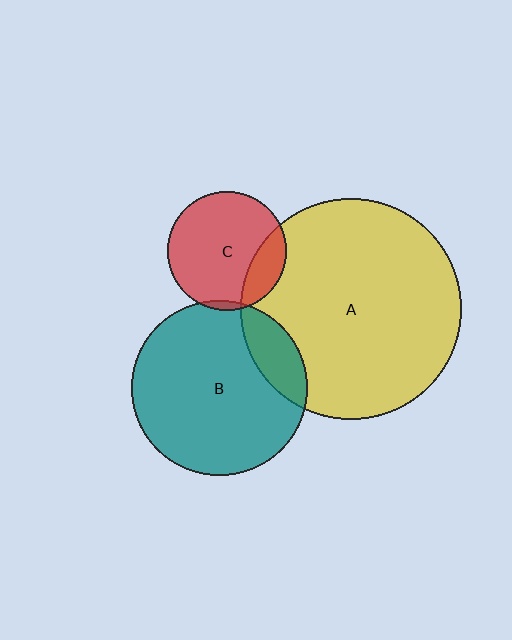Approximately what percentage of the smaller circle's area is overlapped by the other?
Approximately 20%.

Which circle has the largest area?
Circle A (yellow).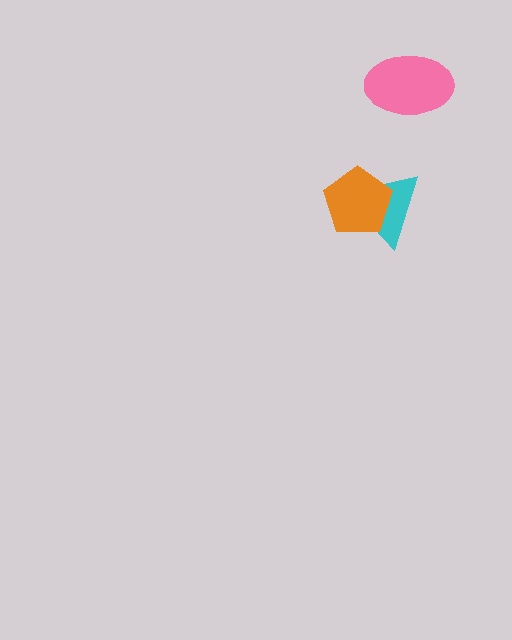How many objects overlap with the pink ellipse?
0 objects overlap with the pink ellipse.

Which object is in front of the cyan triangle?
The orange pentagon is in front of the cyan triangle.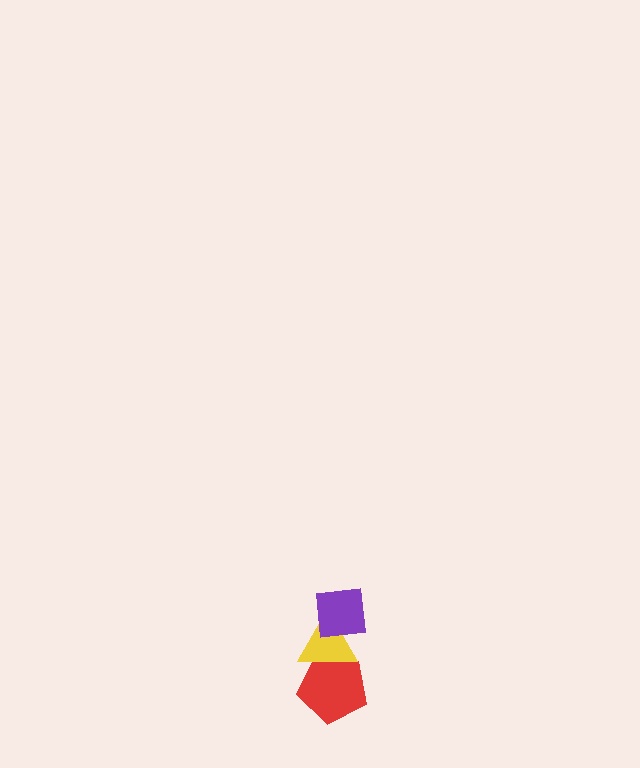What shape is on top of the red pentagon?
The yellow triangle is on top of the red pentagon.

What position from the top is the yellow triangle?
The yellow triangle is 2nd from the top.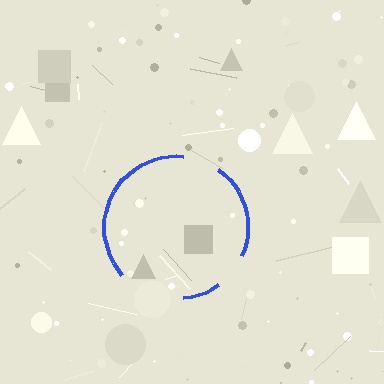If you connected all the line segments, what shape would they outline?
They would outline a circle.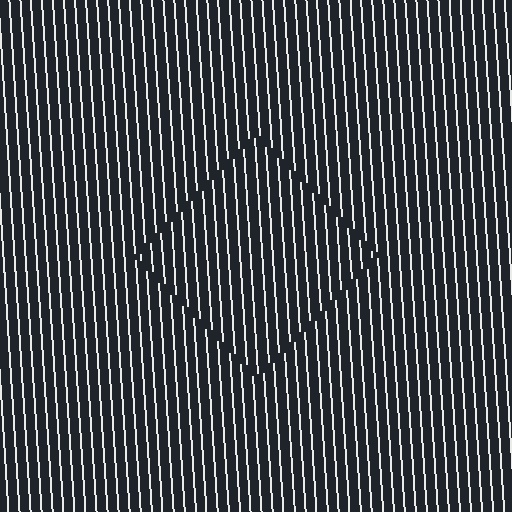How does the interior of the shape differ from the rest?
The interior of the shape contains the same grating, shifted by half a period — the contour is defined by the phase discontinuity where line-ends from the inner and outer gratings abut.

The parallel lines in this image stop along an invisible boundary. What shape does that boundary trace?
An illusory square. The interior of the shape contains the same grating, shifted by half a period — the contour is defined by the phase discontinuity where line-ends from the inner and outer gratings abut.